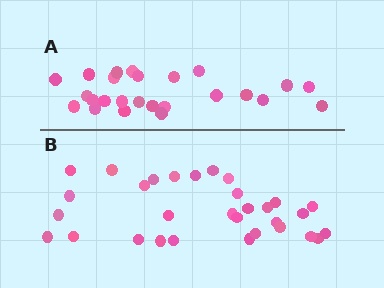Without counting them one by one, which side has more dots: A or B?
Region B (the bottom region) has more dots.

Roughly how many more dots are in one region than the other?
Region B has about 6 more dots than region A.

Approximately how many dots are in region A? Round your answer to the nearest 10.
About 20 dots. (The exact count is 25, which rounds to 20.)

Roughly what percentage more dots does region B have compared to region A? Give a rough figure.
About 25% more.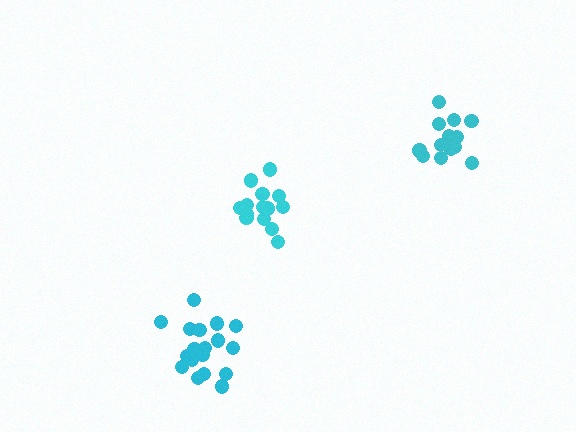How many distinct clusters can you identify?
There are 3 distinct clusters.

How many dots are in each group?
Group 1: 16 dots, Group 2: 14 dots, Group 3: 18 dots (48 total).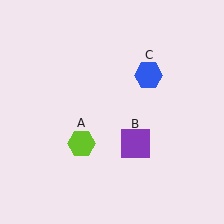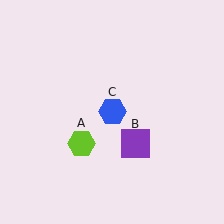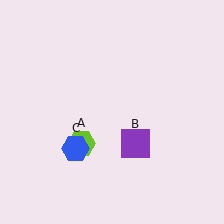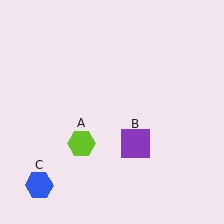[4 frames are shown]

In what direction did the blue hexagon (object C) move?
The blue hexagon (object C) moved down and to the left.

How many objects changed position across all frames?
1 object changed position: blue hexagon (object C).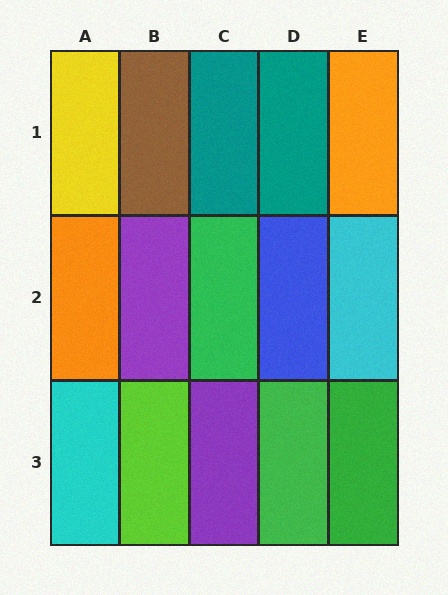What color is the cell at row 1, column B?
Brown.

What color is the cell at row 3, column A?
Cyan.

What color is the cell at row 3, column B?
Lime.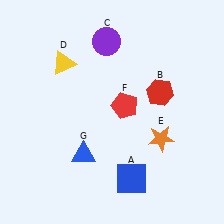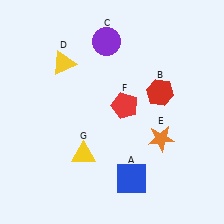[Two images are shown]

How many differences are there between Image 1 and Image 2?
There is 1 difference between the two images.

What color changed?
The triangle (G) changed from blue in Image 1 to yellow in Image 2.